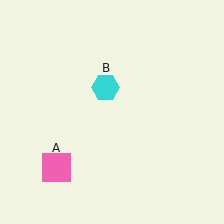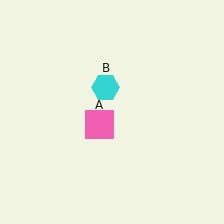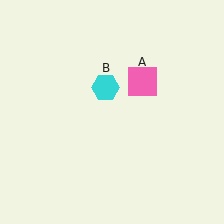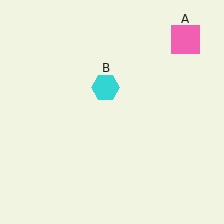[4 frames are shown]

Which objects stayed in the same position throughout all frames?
Cyan hexagon (object B) remained stationary.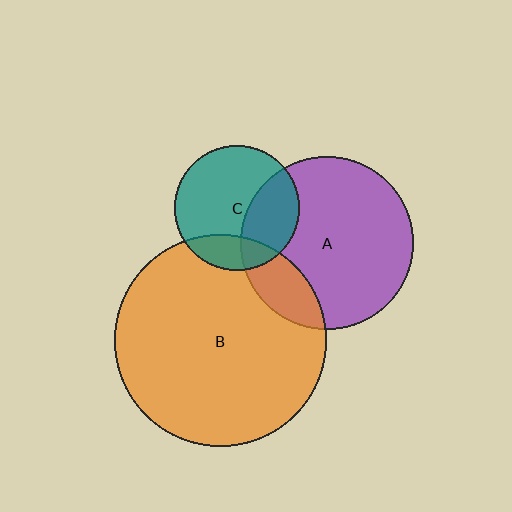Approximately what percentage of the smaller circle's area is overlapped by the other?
Approximately 35%.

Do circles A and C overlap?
Yes.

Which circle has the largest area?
Circle B (orange).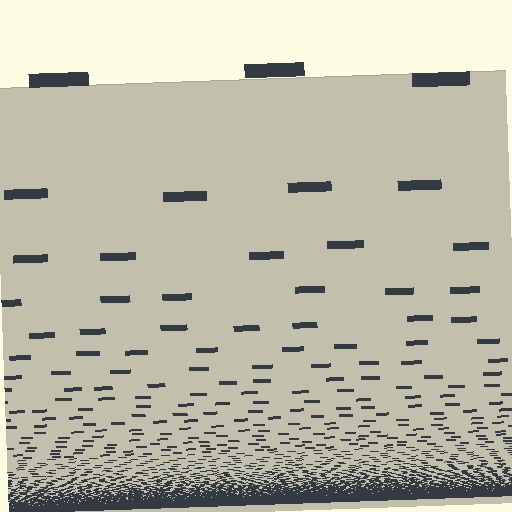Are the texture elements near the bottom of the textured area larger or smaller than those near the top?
Smaller. The gradient is inverted — elements near the bottom are smaller and denser.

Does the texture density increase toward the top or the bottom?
Density increases toward the bottom.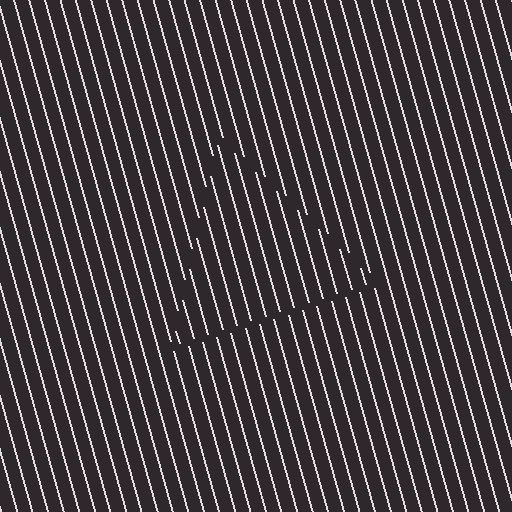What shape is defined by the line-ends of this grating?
An illusory triangle. The interior of the shape contains the same grating, shifted by half a period — the contour is defined by the phase discontinuity where line-ends from the inner and outer gratings abut.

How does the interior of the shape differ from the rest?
The interior of the shape contains the same grating, shifted by half a period — the contour is defined by the phase discontinuity where line-ends from the inner and outer gratings abut.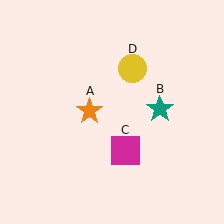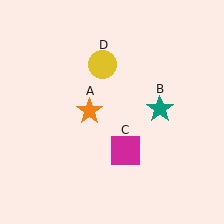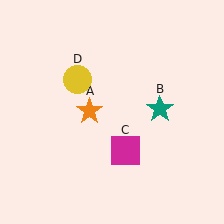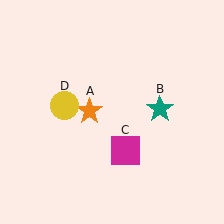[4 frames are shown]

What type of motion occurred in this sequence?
The yellow circle (object D) rotated counterclockwise around the center of the scene.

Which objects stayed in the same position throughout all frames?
Orange star (object A) and teal star (object B) and magenta square (object C) remained stationary.